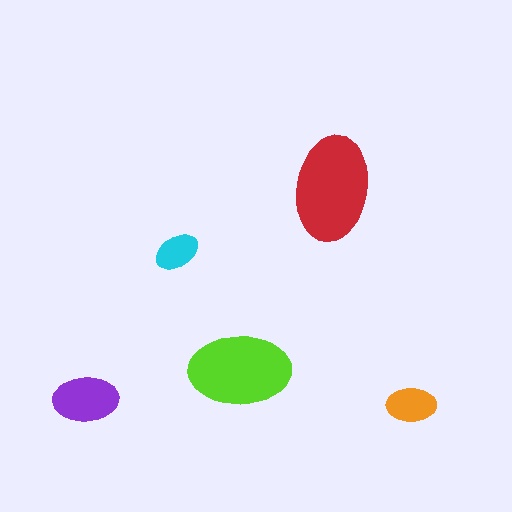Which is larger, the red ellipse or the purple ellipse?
The red one.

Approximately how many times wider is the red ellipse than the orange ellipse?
About 2 times wider.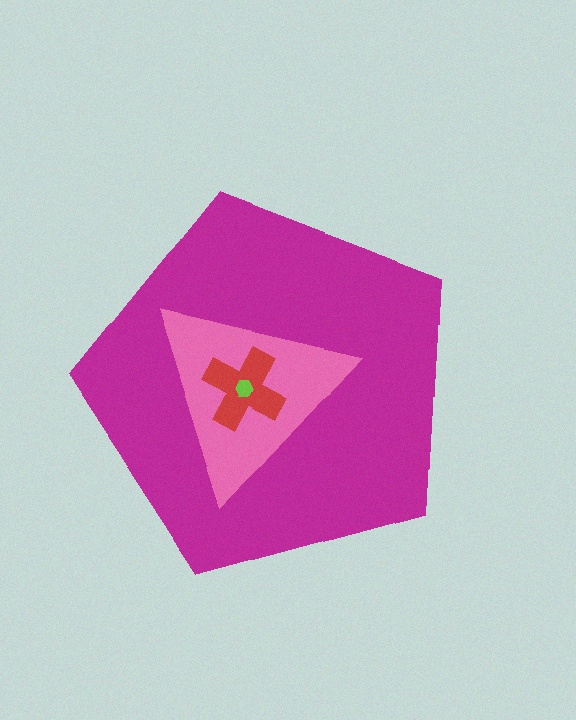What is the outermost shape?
The magenta pentagon.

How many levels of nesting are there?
4.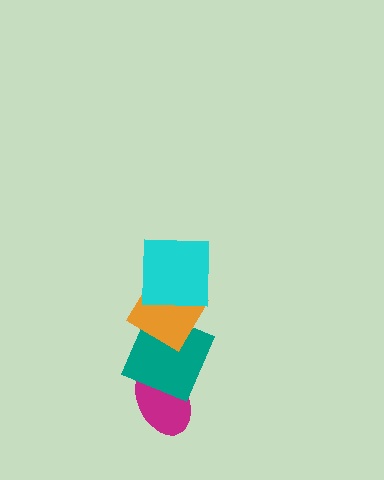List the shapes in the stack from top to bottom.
From top to bottom: the cyan square, the orange diamond, the teal square, the magenta ellipse.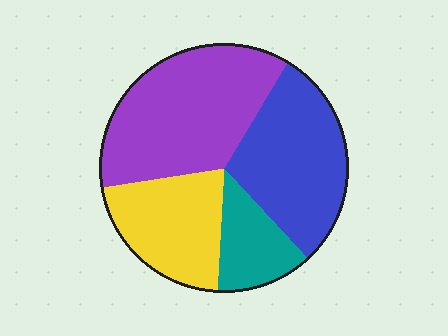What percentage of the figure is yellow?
Yellow covers 22% of the figure.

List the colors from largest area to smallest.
From largest to smallest: purple, blue, yellow, teal.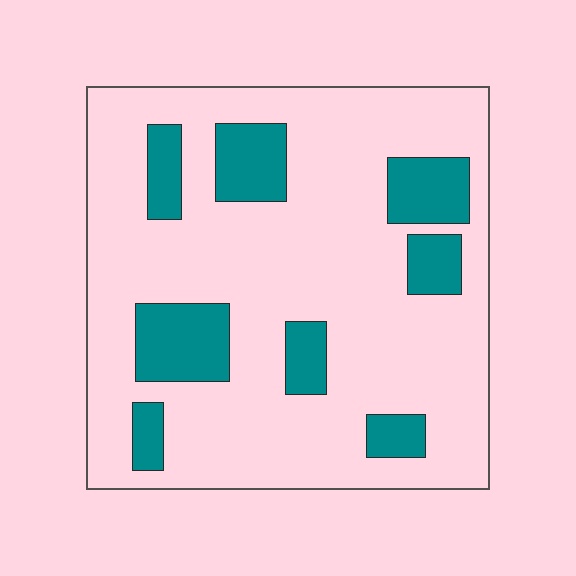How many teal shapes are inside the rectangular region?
8.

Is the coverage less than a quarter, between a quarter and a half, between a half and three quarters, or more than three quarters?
Less than a quarter.